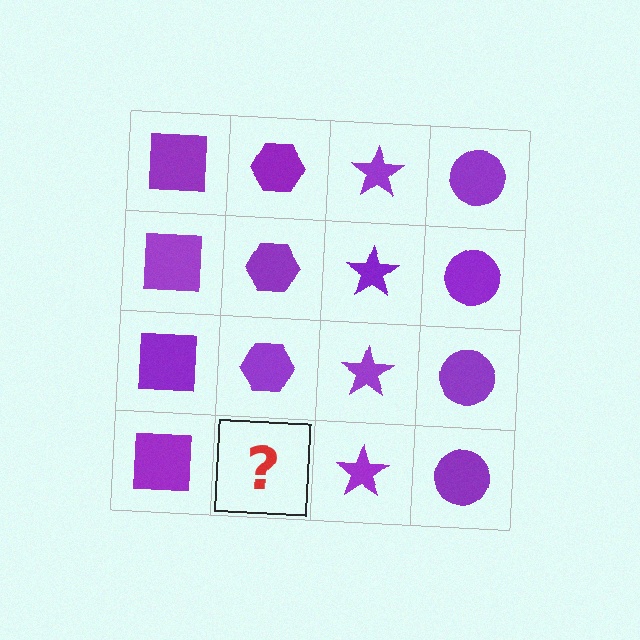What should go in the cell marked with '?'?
The missing cell should contain a purple hexagon.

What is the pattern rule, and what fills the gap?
The rule is that each column has a consistent shape. The gap should be filled with a purple hexagon.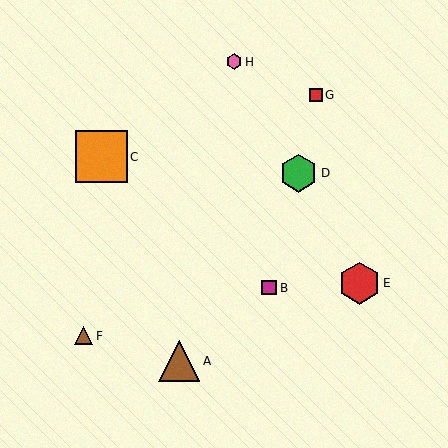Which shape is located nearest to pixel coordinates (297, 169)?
The green hexagon (labeled D) at (299, 173) is nearest to that location.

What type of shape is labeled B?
Shape B is a magenta square.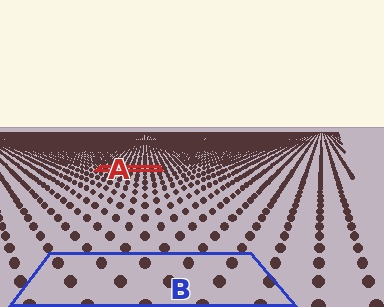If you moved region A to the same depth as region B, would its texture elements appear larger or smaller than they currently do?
They would appear larger. At a closer depth, the same texture elements are projected at a bigger on-screen size.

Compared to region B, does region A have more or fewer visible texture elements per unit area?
Region A has more texture elements per unit area — they are packed more densely because it is farther away.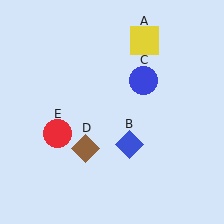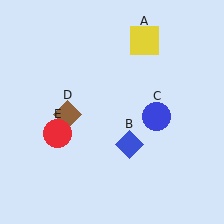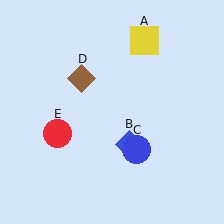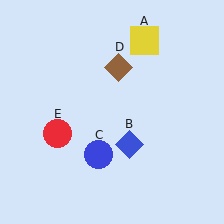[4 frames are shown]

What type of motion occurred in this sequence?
The blue circle (object C), brown diamond (object D) rotated clockwise around the center of the scene.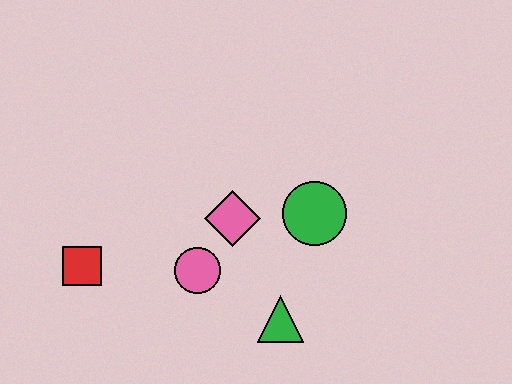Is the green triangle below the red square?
Yes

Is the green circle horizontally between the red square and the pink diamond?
No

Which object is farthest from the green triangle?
The red square is farthest from the green triangle.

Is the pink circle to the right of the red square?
Yes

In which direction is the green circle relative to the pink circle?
The green circle is to the right of the pink circle.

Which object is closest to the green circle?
The pink diamond is closest to the green circle.